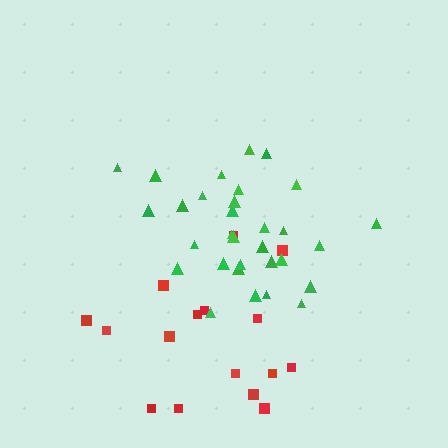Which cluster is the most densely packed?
Green.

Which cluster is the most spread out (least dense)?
Red.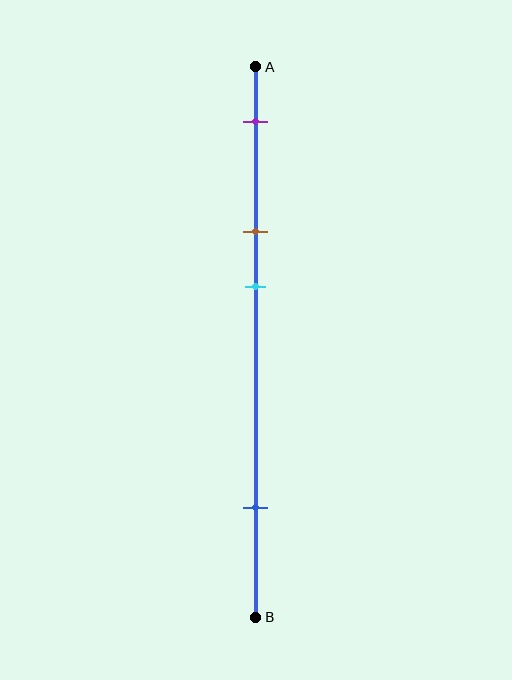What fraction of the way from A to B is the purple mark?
The purple mark is approximately 10% (0.1) of the way from A to B.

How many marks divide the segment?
There are 4 marks dividing the segment.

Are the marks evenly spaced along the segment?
No, the marks are not evenly spaced.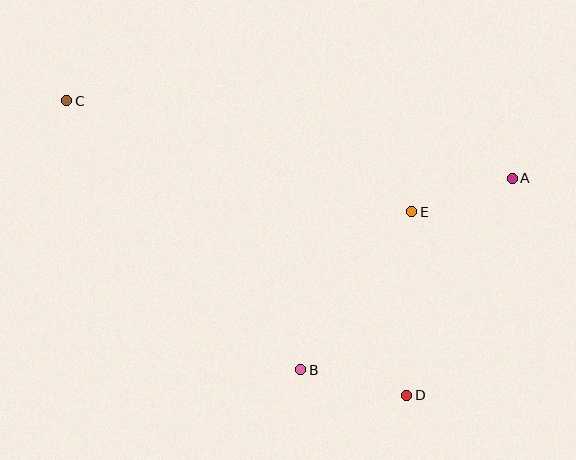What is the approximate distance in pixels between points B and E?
The distance between B and E is approximately 193 pixels.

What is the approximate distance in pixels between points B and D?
The distance between B and D is approximately 109 pixels.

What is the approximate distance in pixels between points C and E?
The distance between C and E is approximately 362 pixels.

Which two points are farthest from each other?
Points A and C are farthest from each other.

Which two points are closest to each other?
Points A and E are closest to each other.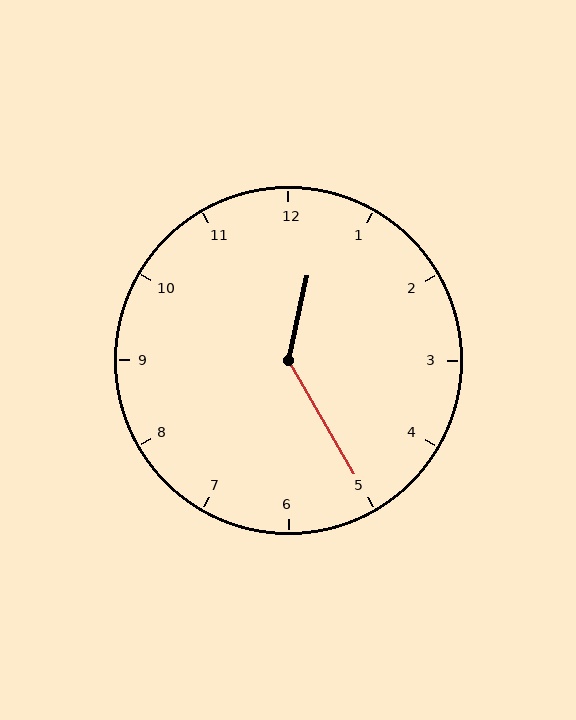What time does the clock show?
12:25.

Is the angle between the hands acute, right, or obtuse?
It is obtuse.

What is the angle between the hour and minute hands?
Approximately 138 degrees.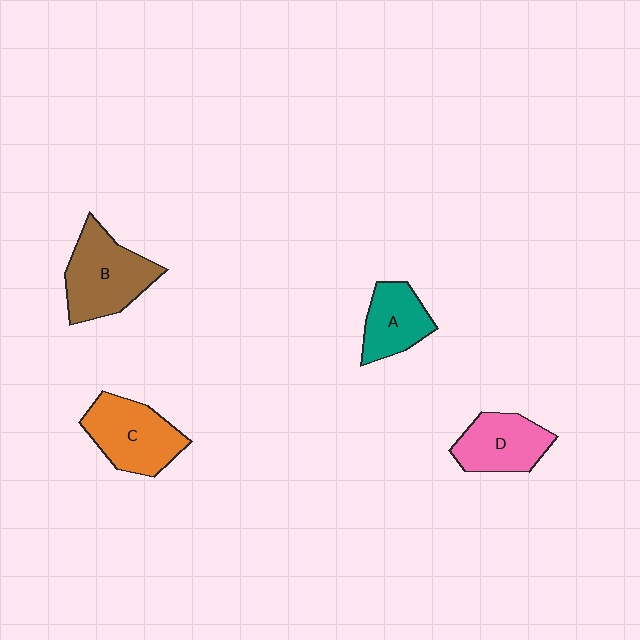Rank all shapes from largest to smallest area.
From largest to smallest: B (brown), C (orange), D (pink), A (teal).